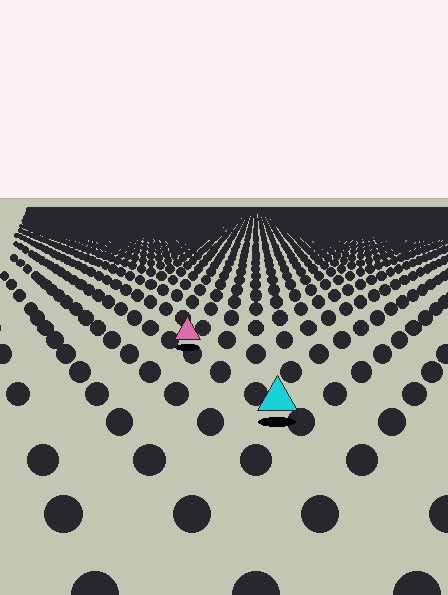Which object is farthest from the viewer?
The pink triangle is farthest from the viewer. It appears smaller and the ground texture around it is denser.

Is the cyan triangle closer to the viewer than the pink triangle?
Yes. The cyan triangle is closer — you can tell from the texture gradient: the ground texture is coarser near it.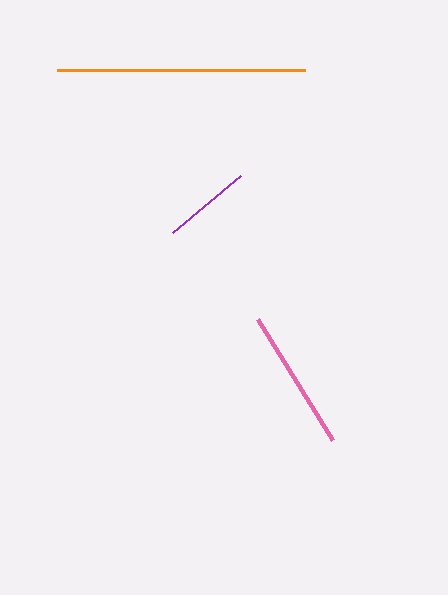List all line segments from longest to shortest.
From longest to shortest: orange, pink, purple.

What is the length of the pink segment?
The pink segment is approximately 142 pixels long.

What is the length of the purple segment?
The purple segment is approximately 89 pixels long.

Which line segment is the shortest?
The purple line is the shortest at approximately 89 pixels.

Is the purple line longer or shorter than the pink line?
The pink line is longer than the purple line.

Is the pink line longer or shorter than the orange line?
The orange line is longer than the pink line.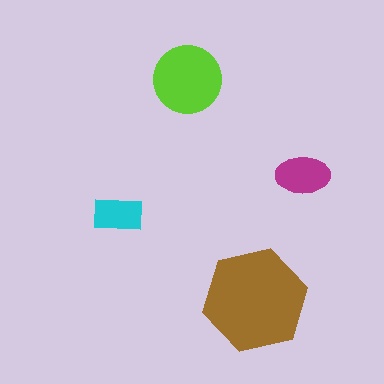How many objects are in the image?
There are 4 objects in the image.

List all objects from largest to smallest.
The brown hexagon, the lime circle, the magenta ellipse, the cyan rectangle.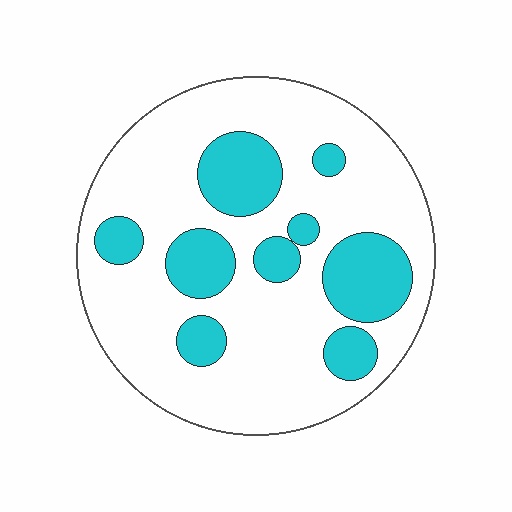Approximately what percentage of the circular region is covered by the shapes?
Approximately 25%.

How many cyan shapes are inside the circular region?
9.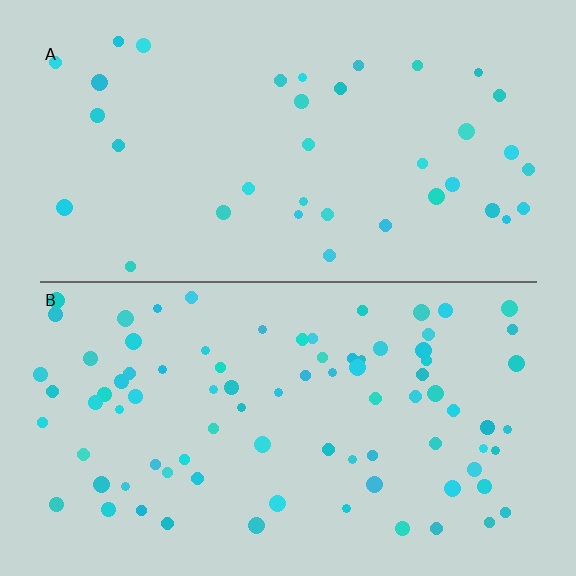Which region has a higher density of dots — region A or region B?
B (the bottom).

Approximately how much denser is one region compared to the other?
Approximately 2.3× — region B over region A.